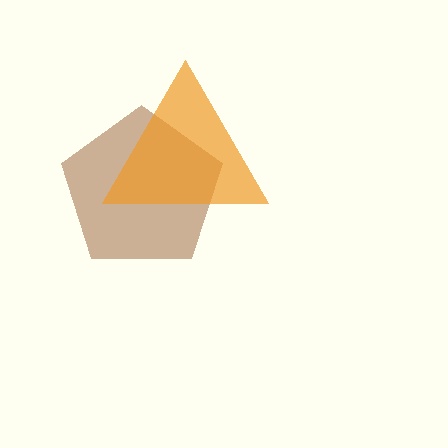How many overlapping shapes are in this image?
There are 2 overlapping shapes in the image.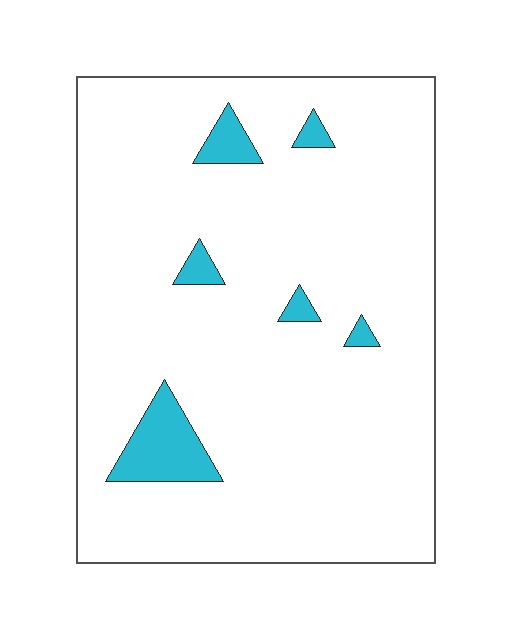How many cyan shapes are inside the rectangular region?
6.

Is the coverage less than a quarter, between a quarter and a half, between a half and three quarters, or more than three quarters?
Less than a quarter.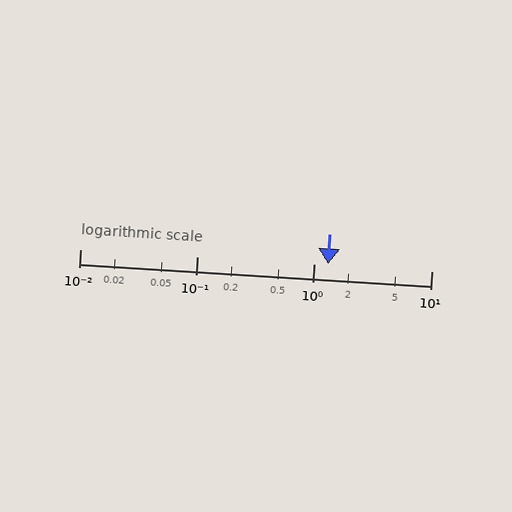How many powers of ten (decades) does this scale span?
The scale spans 3 decades, from 0.01 to 10.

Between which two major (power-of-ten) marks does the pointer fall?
The pointer is between 1 and 10.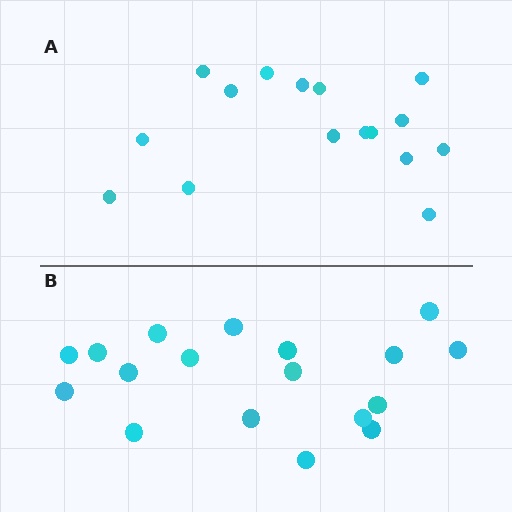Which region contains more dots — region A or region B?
Region B (the bottom region) has more dots.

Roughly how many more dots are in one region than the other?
Region B has just a few more — roughly 2 or 3 more dots than region A.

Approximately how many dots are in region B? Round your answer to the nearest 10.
About 20 dots. (The exact count is 18, which rounds to 20.)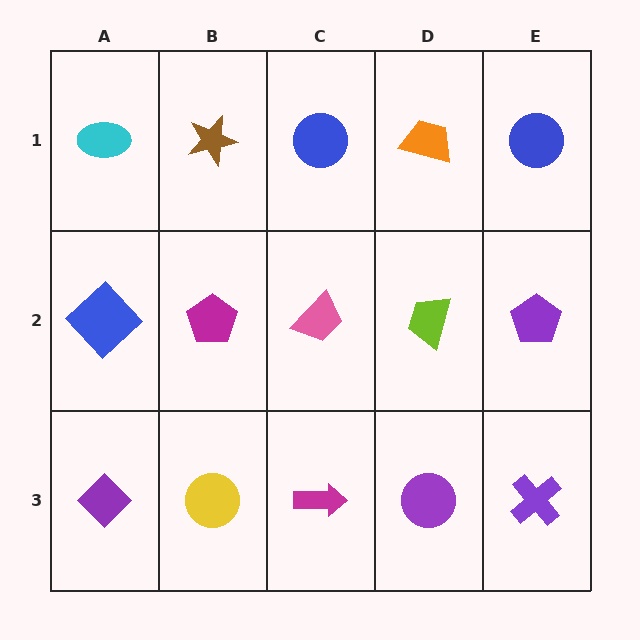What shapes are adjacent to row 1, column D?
A lime trapezoid (row 2, column D), a blue circle (row 1, column C), a blue circle (row 1, column E).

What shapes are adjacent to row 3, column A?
A blue diamond (row 2, column A), a yellow circle (row 3, column B).